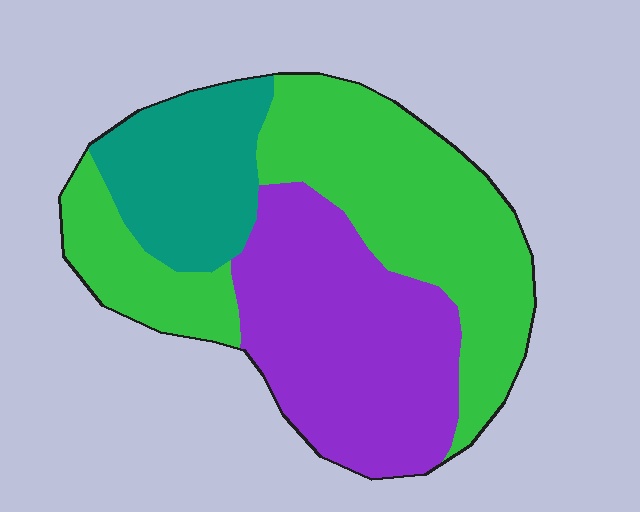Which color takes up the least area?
Teal, at roughly 20%.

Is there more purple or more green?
Green.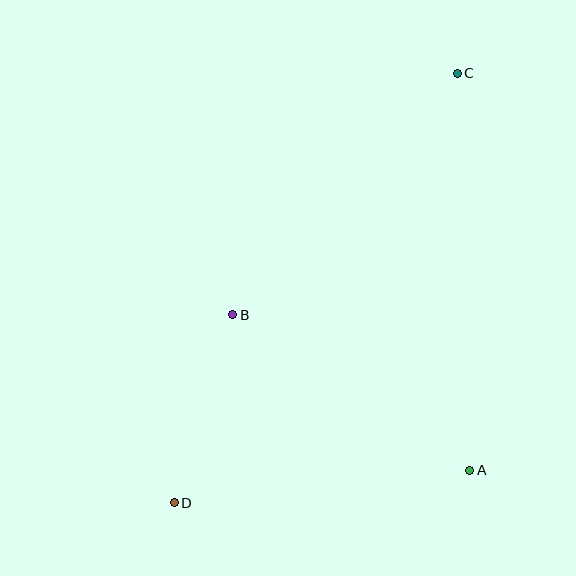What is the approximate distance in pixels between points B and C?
The distance between B and C is approximately 330 pixels.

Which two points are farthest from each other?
Points C and D are farthest from each other.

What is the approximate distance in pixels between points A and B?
The distance between A and B is approximately 283 pixels.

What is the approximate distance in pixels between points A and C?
The distance between A and C is approximately 397 pixels.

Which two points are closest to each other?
Points B and D are closest to each other.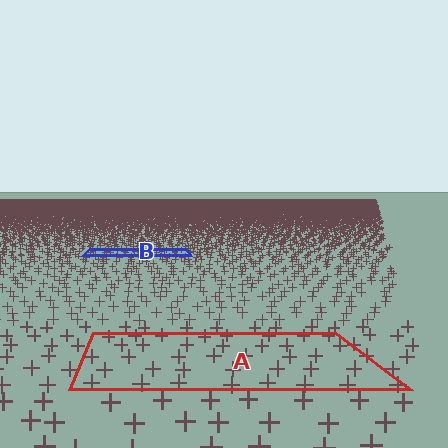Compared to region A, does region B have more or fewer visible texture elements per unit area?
Region B has more texture elements per unit area — they are packed more densely because it is farther away.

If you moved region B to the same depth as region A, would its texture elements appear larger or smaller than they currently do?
They would appear larger. At a closer depth, the same texture elements are projected at a bigger on-screen size.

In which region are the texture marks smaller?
The texture marks are smaller in region B, because it is farther away.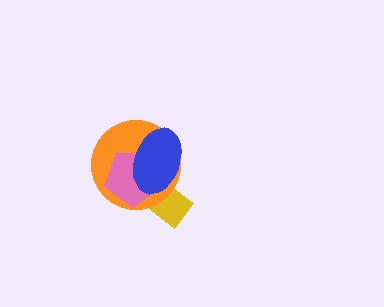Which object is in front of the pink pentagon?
The blue ellipse is in front of the pink pentagon.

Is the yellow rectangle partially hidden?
Yes, it is partially covered by another shape.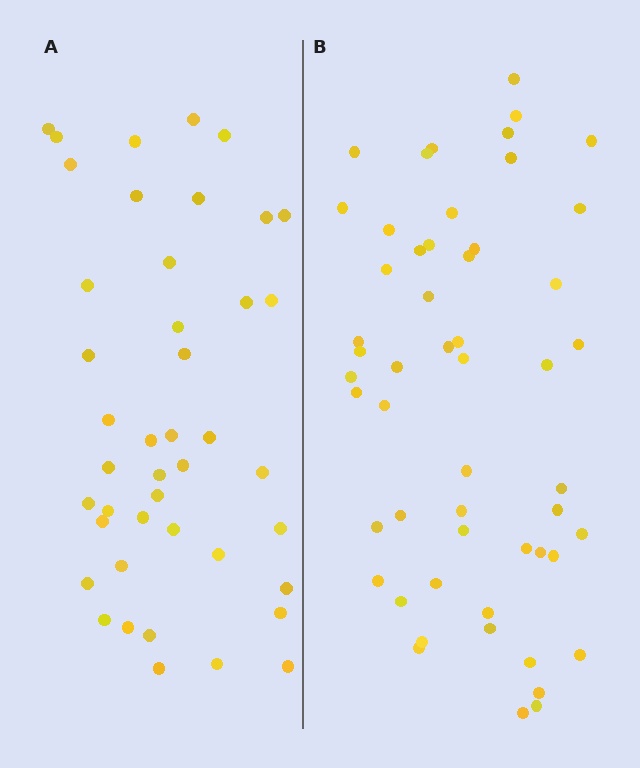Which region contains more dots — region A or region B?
Region B (the right region) has more dots.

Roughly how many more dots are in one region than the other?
Region B has roughly 10 or so more dots than region A.